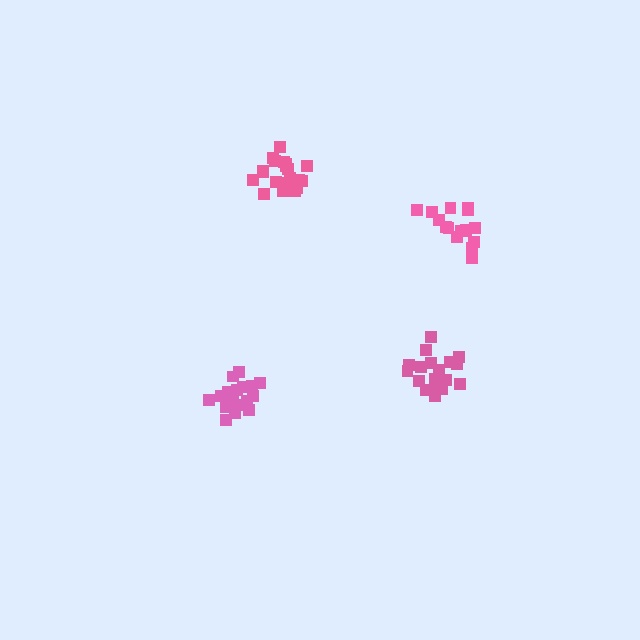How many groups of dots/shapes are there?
There are 4 groups.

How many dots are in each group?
Group 1: 16 dots, Group 2: 20 dots, Group 3: 19 dots, Group 4: 21 dots (76 total).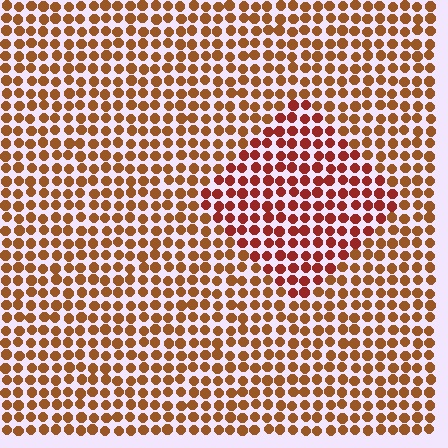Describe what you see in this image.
The image is filled with small brown elements in a uniform arrangement. A diamond-shaped region is visible where the elements are tinted to a slightly different hue, forming a subtle color boundary.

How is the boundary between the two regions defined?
The boundary is defined purely by a slight shift in hue (about 25 degrees). Spacing, size, and orientation are identical on both sides.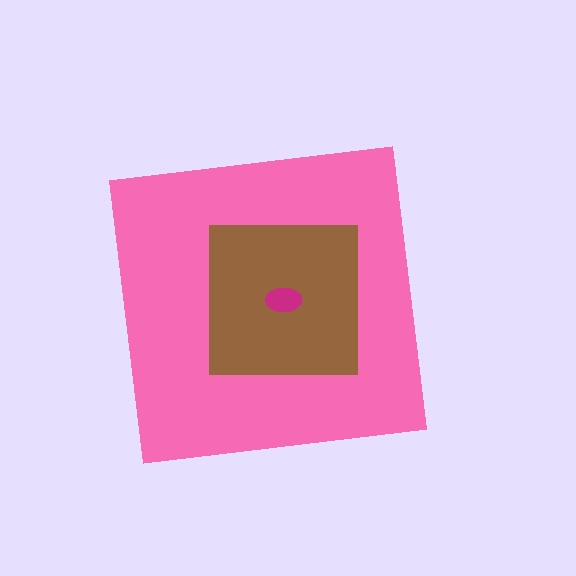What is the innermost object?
The magenta ellipse.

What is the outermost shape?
The pink square.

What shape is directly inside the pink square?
The brown square.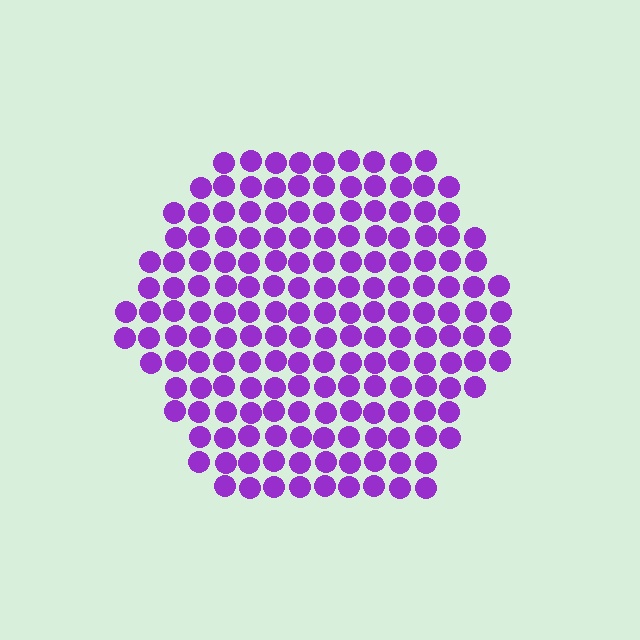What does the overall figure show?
The overall figure shows a hexagon.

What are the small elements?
The small elements are circles.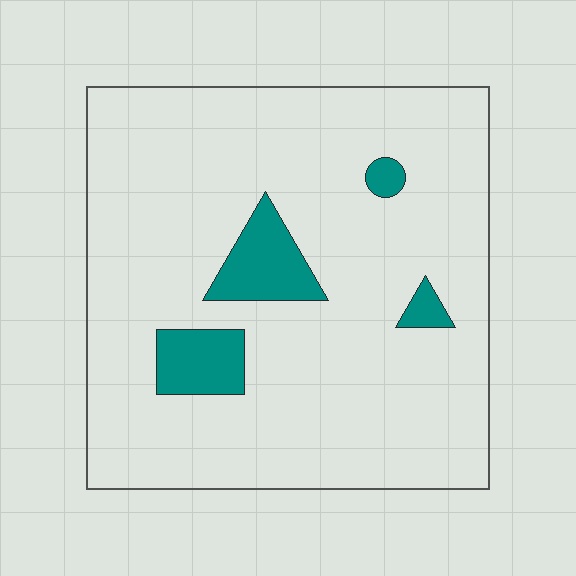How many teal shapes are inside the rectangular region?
4.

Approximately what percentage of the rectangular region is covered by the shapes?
Approximately 10%.